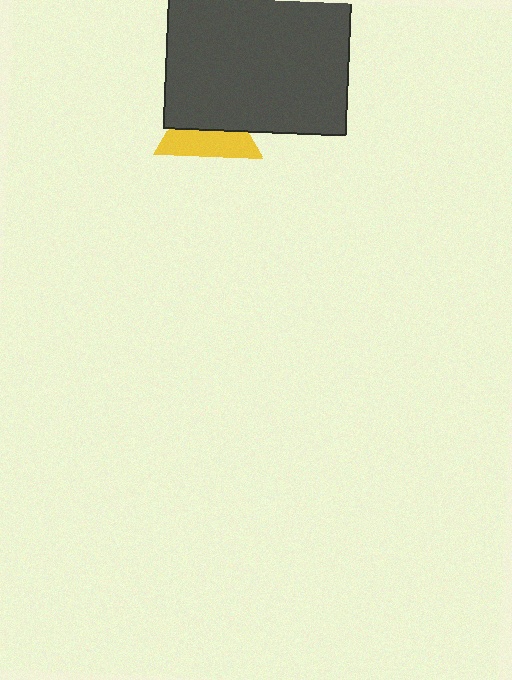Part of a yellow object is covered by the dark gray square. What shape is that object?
It is a triangle.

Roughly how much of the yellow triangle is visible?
About half of it is visible (roughly 47%).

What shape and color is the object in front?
The object in front is a dark gray square.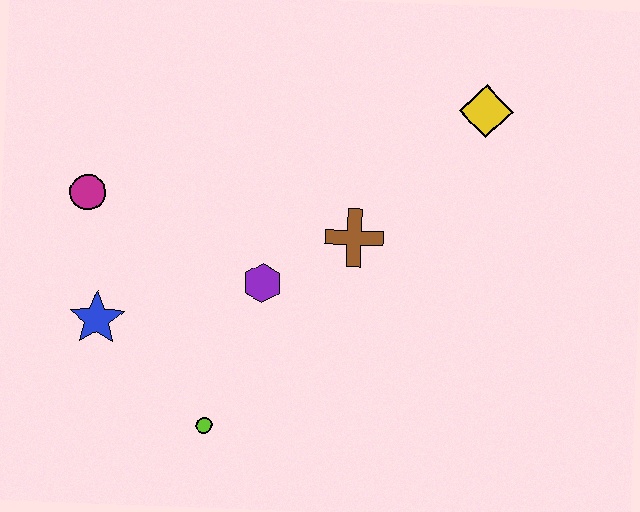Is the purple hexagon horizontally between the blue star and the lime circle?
No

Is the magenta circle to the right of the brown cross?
No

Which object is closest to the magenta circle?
The blue star is closest to the magenta circle.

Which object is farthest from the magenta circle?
The yellow diamond is farthest from the magenta circle.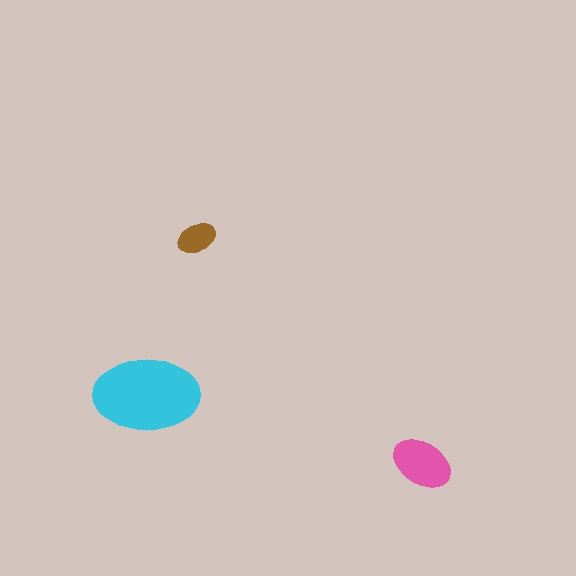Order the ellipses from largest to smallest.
the cyan one, the pink one, the brown one.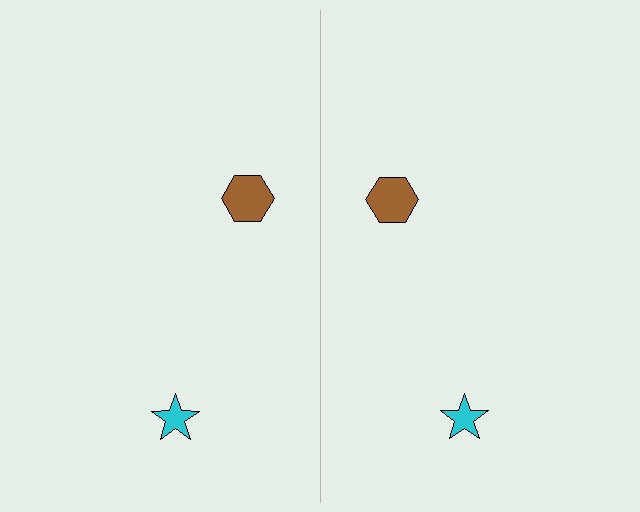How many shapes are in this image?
There are 4 shapes in this image.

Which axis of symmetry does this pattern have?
The pattern has a vertical axis of symmetry running through the center of the image.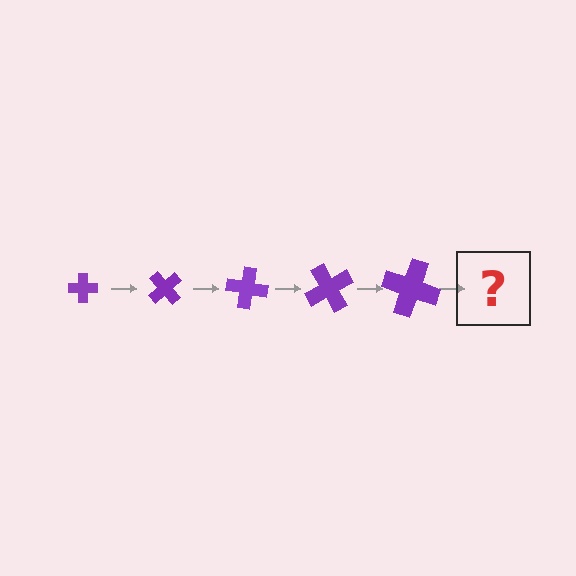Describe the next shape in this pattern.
It should be a cross, larger than the previous one and rotated 250 degrees from the start.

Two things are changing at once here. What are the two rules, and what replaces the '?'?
The two rules are that the cross grows larger each step and it rotates 50 degrees each step. The '?' should be a cross, larger than the previous one and rotated 250 degrees from the start.